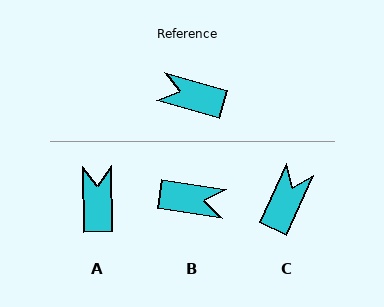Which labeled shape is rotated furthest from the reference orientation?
B, about 173 degrees away.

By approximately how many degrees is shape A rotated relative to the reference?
Approximately 73 degrees clockwise.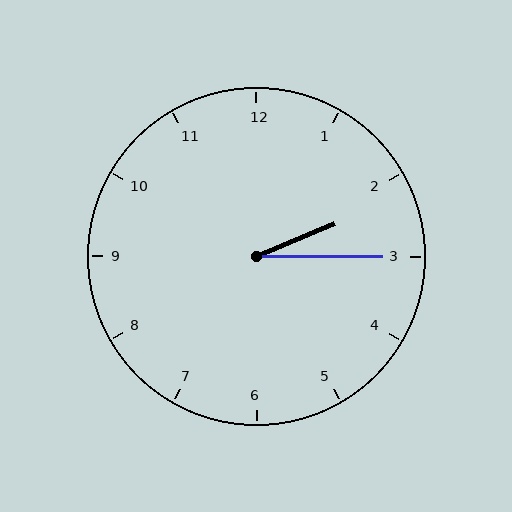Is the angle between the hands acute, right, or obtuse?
It is acute.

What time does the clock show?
2:15.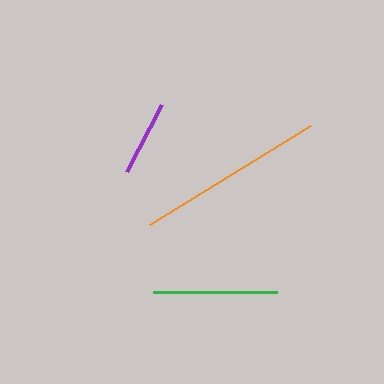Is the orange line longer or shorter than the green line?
The orange line is longer than the green line.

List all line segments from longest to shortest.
From longest to shortest: orange, green, purple.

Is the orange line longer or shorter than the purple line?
The orange line is longer than the purple line.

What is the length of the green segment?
The green segment is approximately 124 pixels long.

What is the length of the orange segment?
The orange segment is approximately 189 pixels long.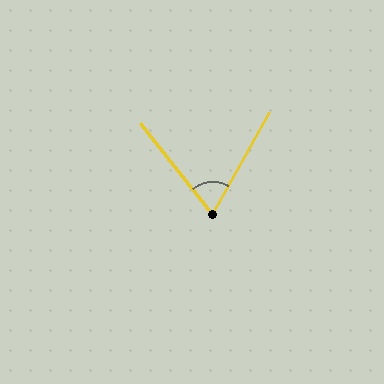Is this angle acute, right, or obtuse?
It is acute.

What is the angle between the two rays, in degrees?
Approximately 68 degrees.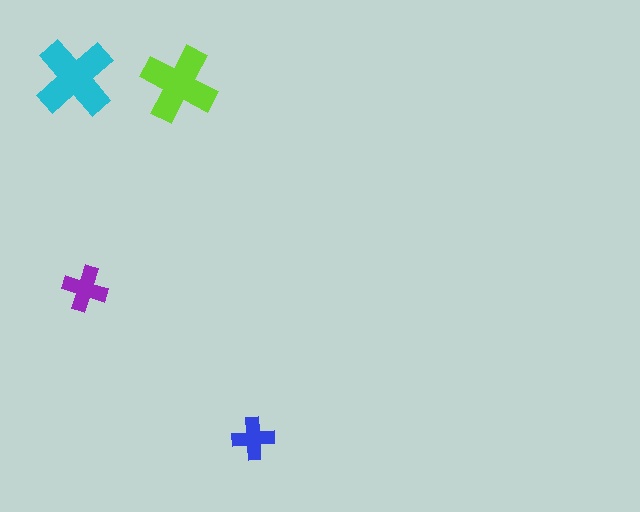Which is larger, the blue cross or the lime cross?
The lime one.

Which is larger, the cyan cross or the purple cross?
The cyan one.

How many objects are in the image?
There are 4 objects in the image.